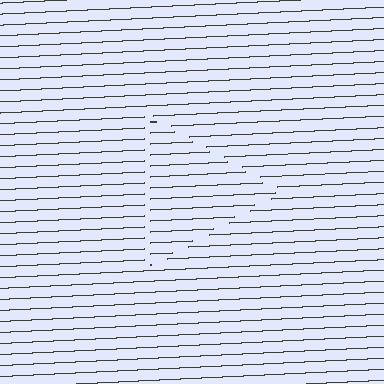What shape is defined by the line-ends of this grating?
An illusory triangle. The interior of the shape contains the same grating, shifted by half a period — the contour is defined by the phase discontinuity where line-ends from the inner and outer gratings abut.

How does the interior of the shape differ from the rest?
The interior of the shape contains the same grating, shifted by half a period — the contour is defined by the phase discontinuity where line-ends from the inner and outer gratings abut.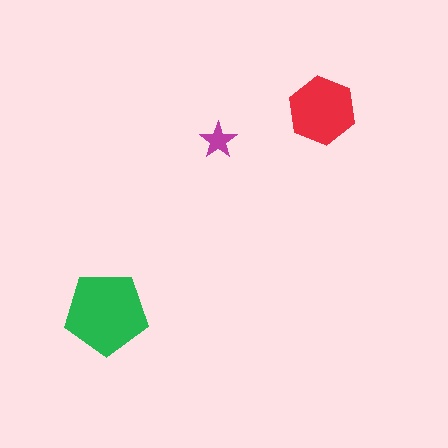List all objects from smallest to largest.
The magenta star, the red hexagon, the green pentagon.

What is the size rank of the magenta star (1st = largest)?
3rd.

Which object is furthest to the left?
The green pentagon is leftmost.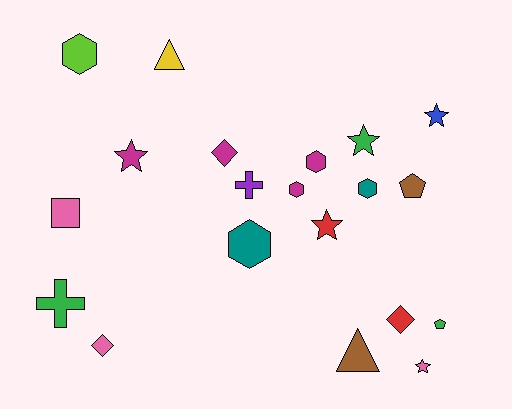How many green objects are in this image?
There are 3 green objects.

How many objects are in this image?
There are 20 objects.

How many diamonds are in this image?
There are 3 diamonds.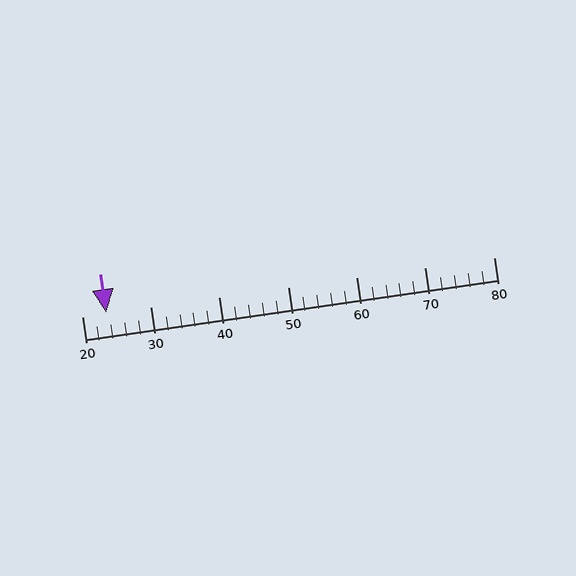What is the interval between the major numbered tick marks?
The major tick marks are spaced 10 units apart.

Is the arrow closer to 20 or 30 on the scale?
The arrow is closer to 20.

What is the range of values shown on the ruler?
The ruler shows values from 20 to 80.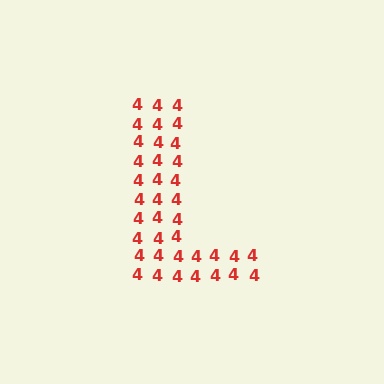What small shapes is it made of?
It is made of small digit 4's.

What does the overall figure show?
The overall figure shows the letter L.